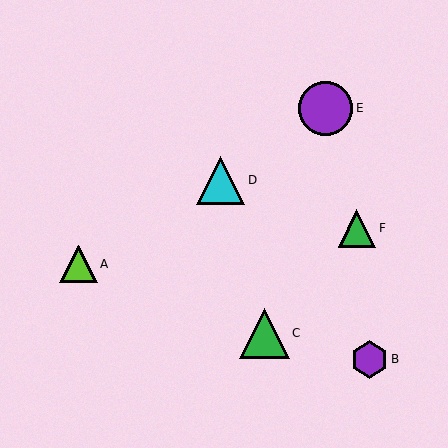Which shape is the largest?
The purple circle (labeled E) is the largest.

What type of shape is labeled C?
Shape C is a green triangle.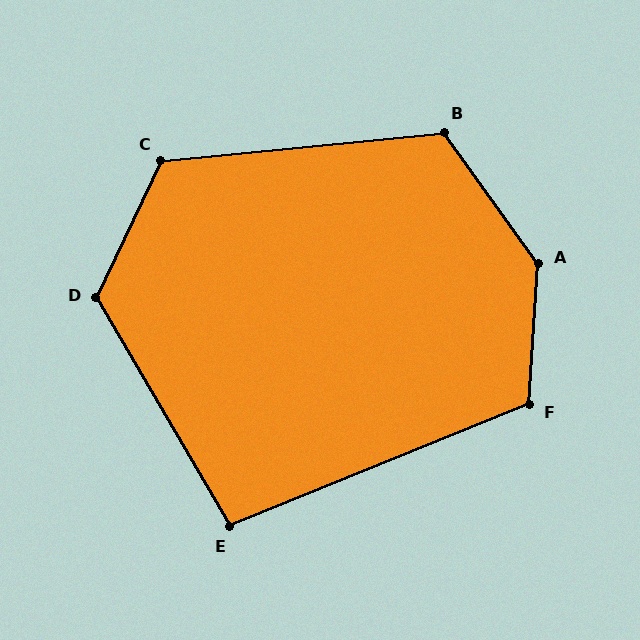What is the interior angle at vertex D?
Approximately 124 degrees (obtuse).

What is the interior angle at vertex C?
Approximately 121 degrees (obtuse).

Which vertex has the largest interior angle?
A, at approximately 141 degrees.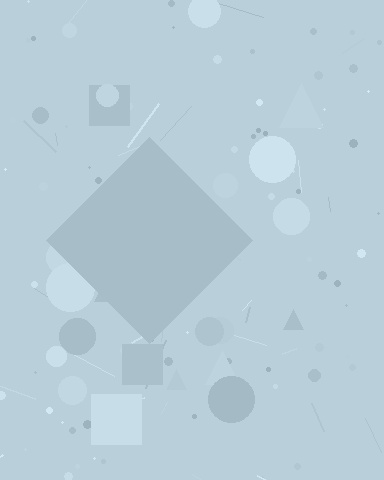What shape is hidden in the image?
A diamond is hidden in the image.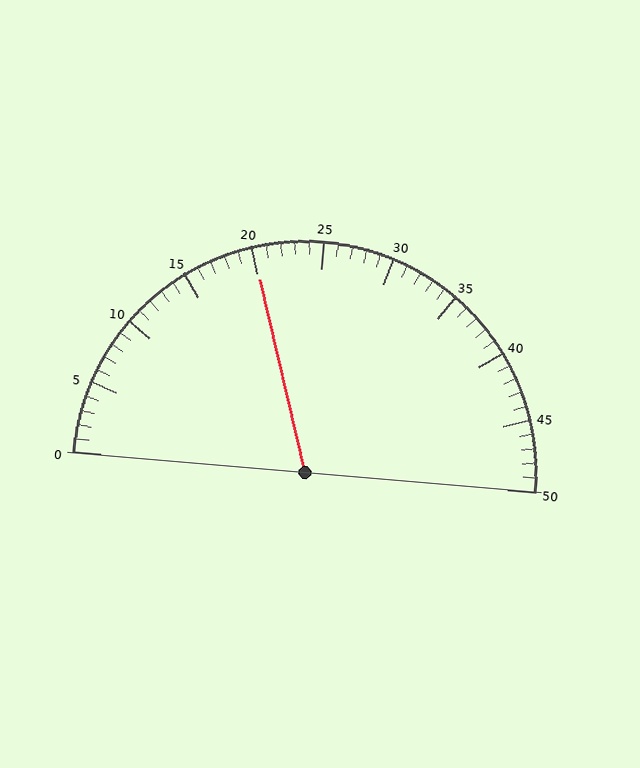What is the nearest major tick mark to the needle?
The nearest major tick mark is 20.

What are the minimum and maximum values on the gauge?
The gauge ranges from 0 to 50.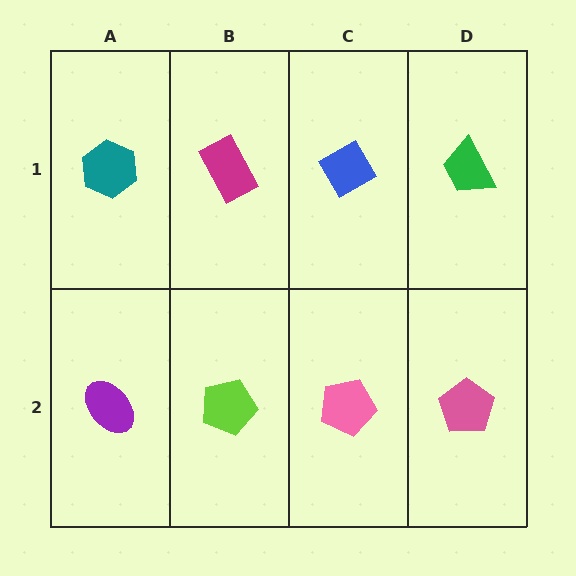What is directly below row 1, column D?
A pink pentagon.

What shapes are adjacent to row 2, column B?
A magenta rectangle (row 1, column B), a purple ellipse (row 2, column A), a pink pentagon (row 2, column C).